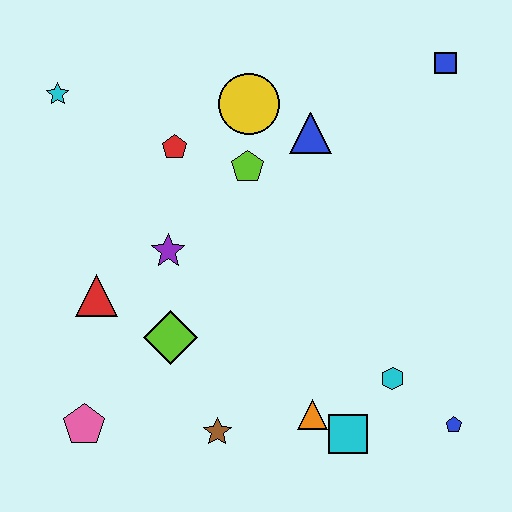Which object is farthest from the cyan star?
The blue pentagon is farthest from the cyan star.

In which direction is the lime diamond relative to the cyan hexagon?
The lime diamond is to the left of the cyan hexagon.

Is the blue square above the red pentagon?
Yes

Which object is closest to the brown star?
The orange triangle is closest to the brown star.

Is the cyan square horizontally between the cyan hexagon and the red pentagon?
Yes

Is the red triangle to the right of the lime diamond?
No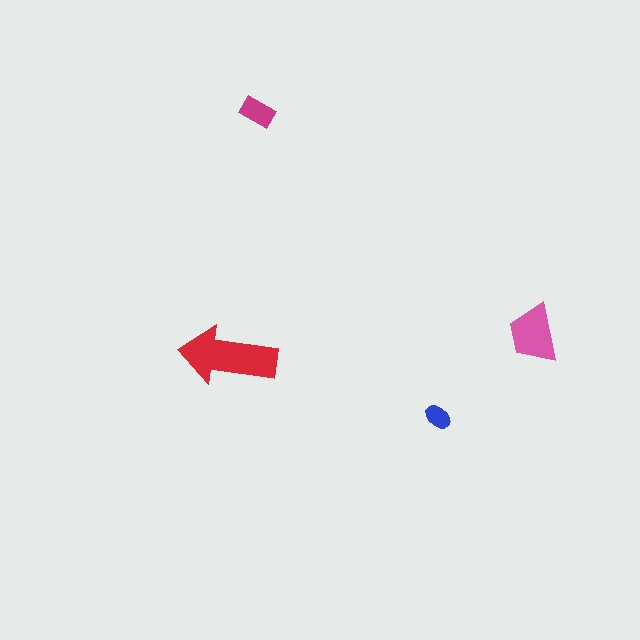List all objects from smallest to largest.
The blue ellipse, the magenta rectangle, the pink trapezoid, the red arrow.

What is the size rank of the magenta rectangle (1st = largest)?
3rd.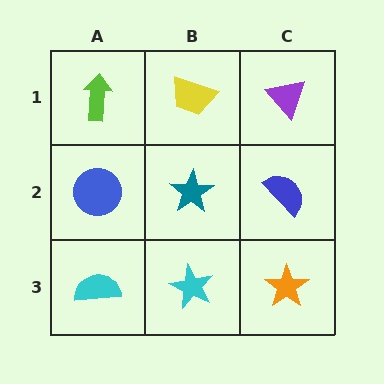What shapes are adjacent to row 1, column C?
A blue semicircle (row 2, column C), a yellow trapezoid (row 1, column B).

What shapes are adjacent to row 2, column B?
A yellow trapezoid (row 1, column B), a cyan star (row 3, column B), a blue circle (row 2, column A), a blue semicircle (row 2, column C).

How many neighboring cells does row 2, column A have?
3.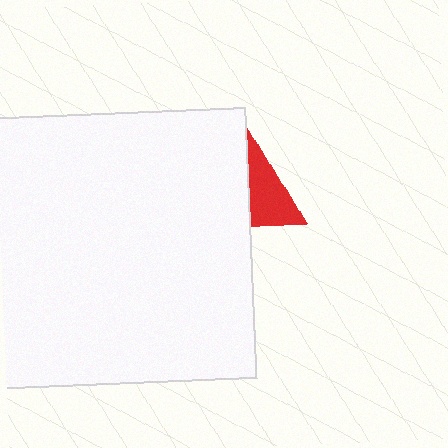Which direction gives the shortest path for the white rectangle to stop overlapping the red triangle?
Moving left gives the shortest separation.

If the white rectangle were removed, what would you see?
You would see the complete red triangle.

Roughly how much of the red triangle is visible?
A small part of it is visible (roughly 35%).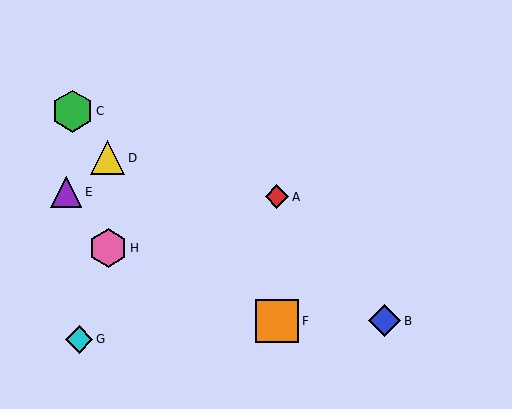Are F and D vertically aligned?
No, F is at x≈277 and D is at x≈108.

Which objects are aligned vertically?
Objects A, F are aligned vertically.